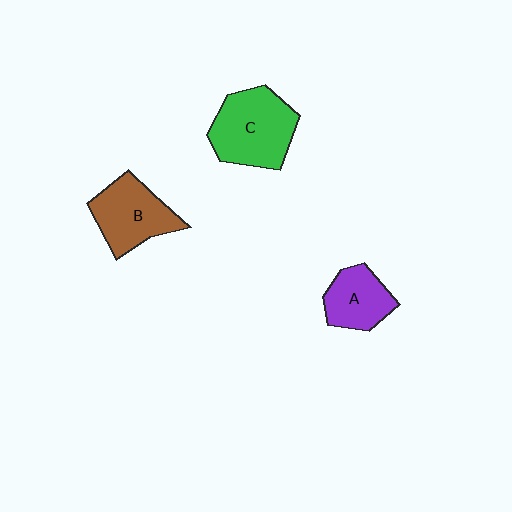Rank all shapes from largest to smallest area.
From largest to smallest: C (green), B (brown), A (purple).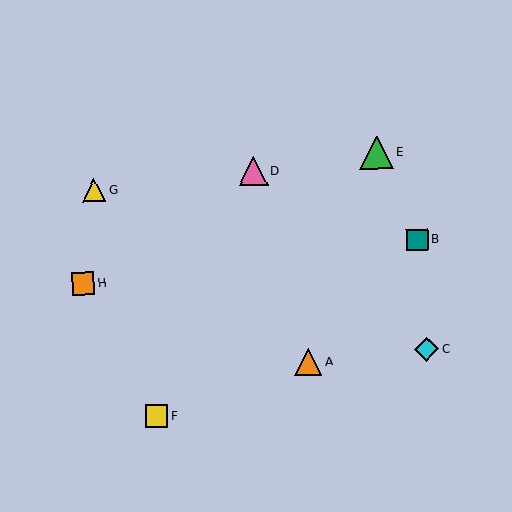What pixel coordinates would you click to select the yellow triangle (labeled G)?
Click at (94, 191) to select the yellow triangle G.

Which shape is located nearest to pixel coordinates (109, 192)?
The yellow triangle (labeled G) at (94, 191) is nearest to that location.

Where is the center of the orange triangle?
The center of the orange triangle is at (308, 362).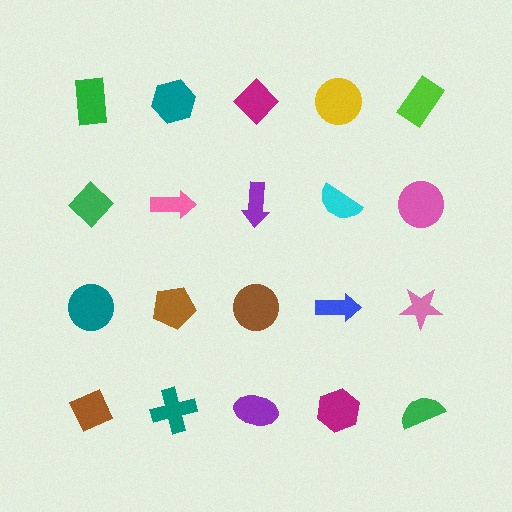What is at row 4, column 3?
A purple ellipse.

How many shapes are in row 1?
5 shapes.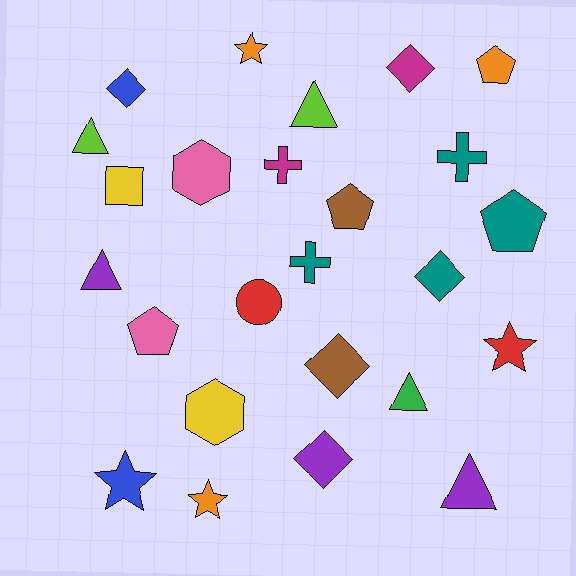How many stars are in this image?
There are 4 stars.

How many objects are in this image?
There are 25 objects.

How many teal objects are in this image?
There are 4 teal objects.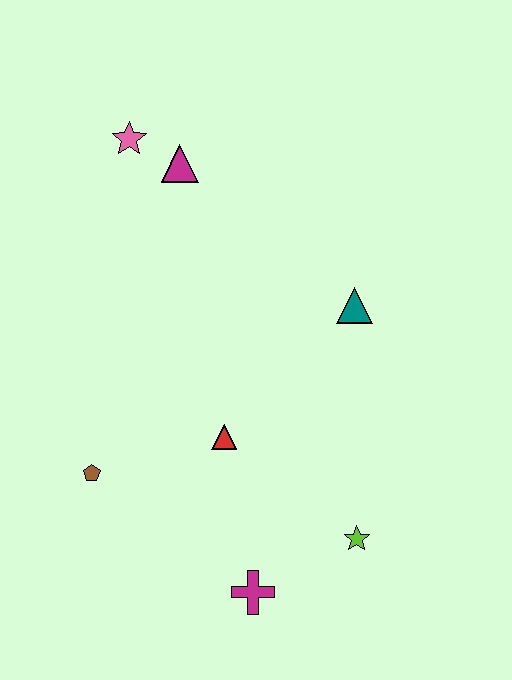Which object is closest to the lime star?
The magenta cross is closest to the lime star.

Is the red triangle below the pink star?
Yes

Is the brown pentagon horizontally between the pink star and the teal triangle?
No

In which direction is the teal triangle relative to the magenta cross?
The teal triangle is above the magenta cross.